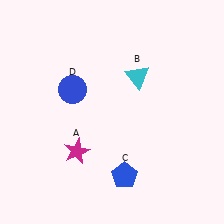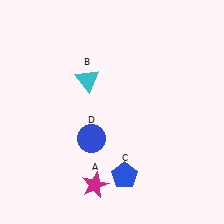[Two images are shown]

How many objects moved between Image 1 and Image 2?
3 objects moved between the two images.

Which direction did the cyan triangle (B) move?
The cyan triangle (B) moved left.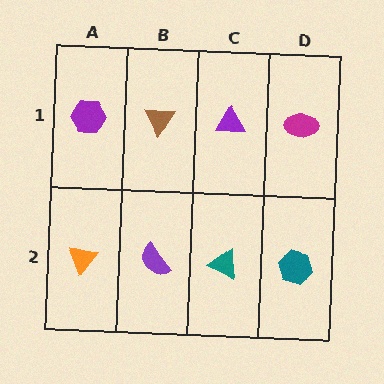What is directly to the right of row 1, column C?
A magenta ellipse.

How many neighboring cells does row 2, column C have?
3.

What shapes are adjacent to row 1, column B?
A purple semicircle (row 2, column B), a purple hexagon (row 1, column A), a purple triangle (row 1, column C).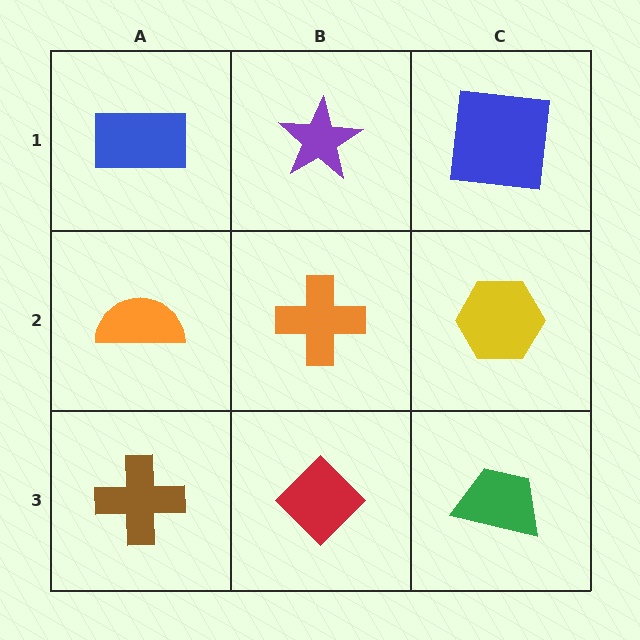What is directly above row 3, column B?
An orange cross.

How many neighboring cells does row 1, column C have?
2.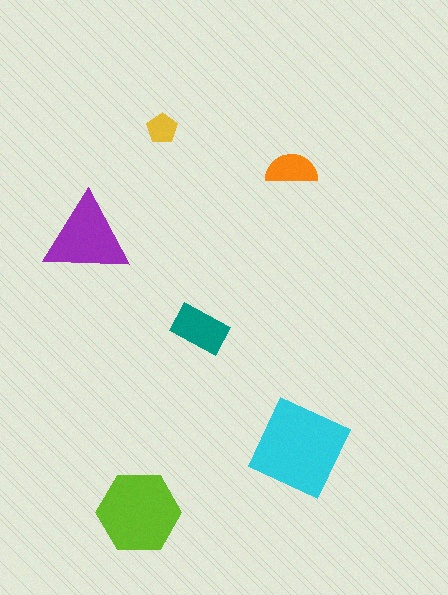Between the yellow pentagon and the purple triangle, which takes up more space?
The purple triangle.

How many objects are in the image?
There are 6 objects in the image.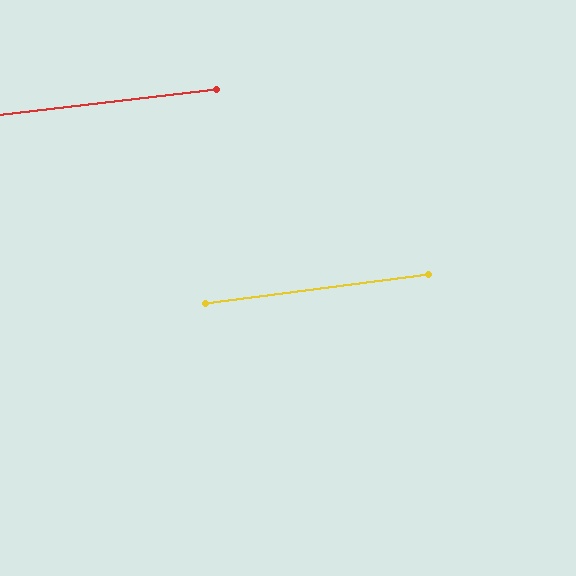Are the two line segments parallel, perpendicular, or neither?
Parallel — their directions differ by only 0.9°.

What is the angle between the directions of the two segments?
Approximately 1 degree.